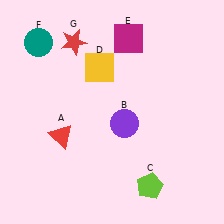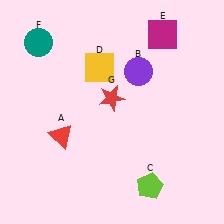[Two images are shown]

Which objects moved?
The objects that moved are: the purple circle (B), the magenta square (E), the red star (G).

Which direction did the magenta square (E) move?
The magenta square (E) moved right.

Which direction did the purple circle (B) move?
The purple circle (B) moved up.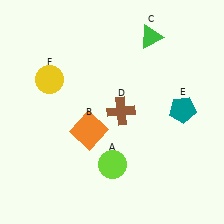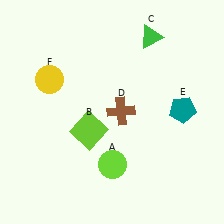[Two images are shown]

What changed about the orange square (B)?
In Image 1, B is orange. In Image 2, it changed to lime.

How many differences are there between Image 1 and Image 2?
There is 1 difference between the two images.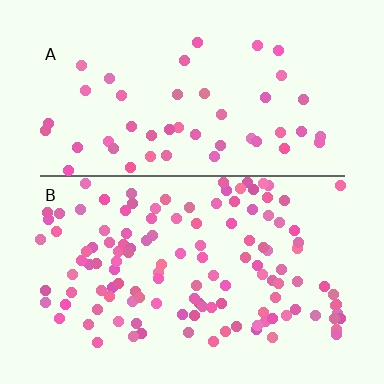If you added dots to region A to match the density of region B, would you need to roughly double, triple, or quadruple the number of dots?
Approximately triple.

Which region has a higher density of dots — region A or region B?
B (the bottom).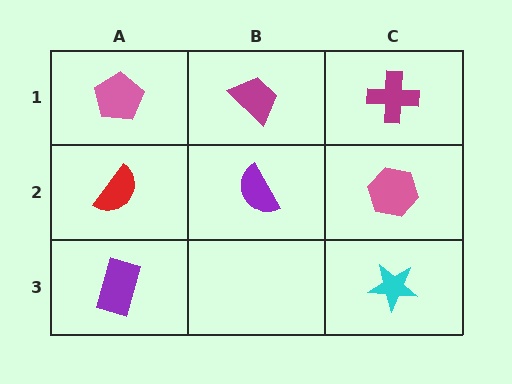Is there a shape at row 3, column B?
No, that cell is empty.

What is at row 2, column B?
A purple semicircle.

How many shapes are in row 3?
2 shapes.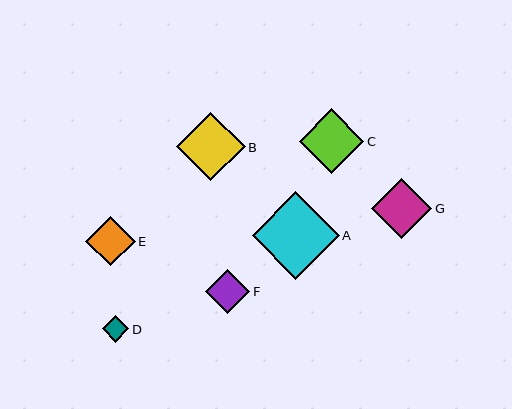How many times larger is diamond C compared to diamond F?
Diamond C is approximately 1.5 times the size of diamond F.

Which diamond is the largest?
Diamond A is the largest with a size of approximately 87 pixels.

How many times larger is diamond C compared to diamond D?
Diamond C is approximately 2.5 times the size of diamond D.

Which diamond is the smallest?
Diamond D is the smallest with a size of approximately 26 pixels.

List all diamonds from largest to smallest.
From largest to smallest: A, B, C, G, E, F, D.